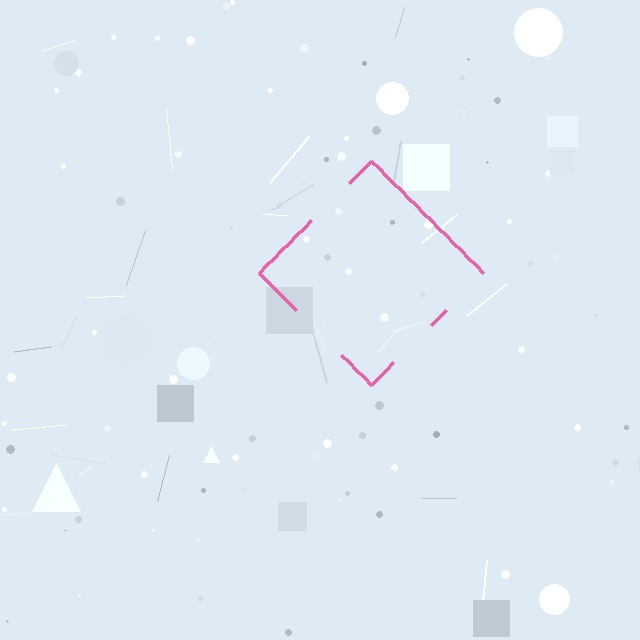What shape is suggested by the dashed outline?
The dashed outline suggests a diamond.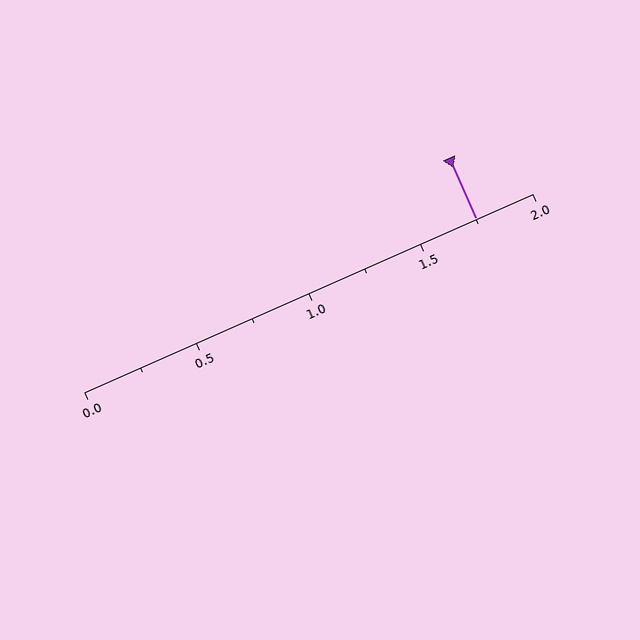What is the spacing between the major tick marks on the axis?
The major ticks are spaced 0.5 apart.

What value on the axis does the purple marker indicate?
The marker indicates approximately 1.75.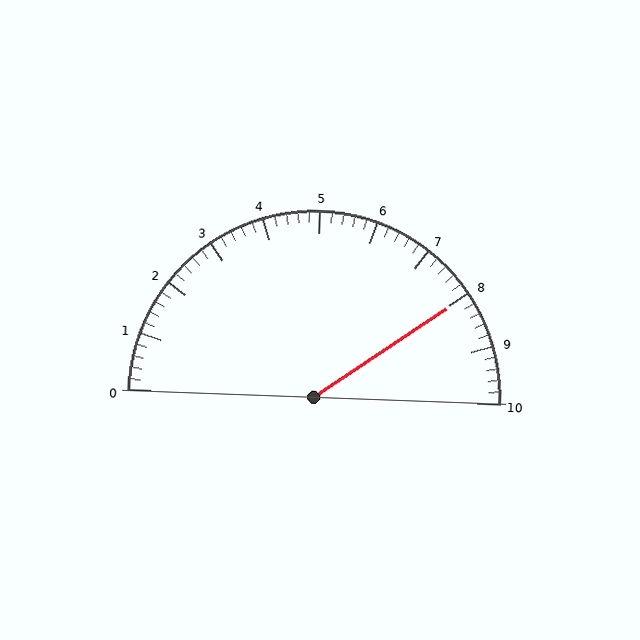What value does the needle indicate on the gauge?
The needle indicates approximately 8.0.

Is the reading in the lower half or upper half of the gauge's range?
The reading is in the upper half of the range (0 to 10).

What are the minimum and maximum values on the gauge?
The gauge ranges from 0 to 10.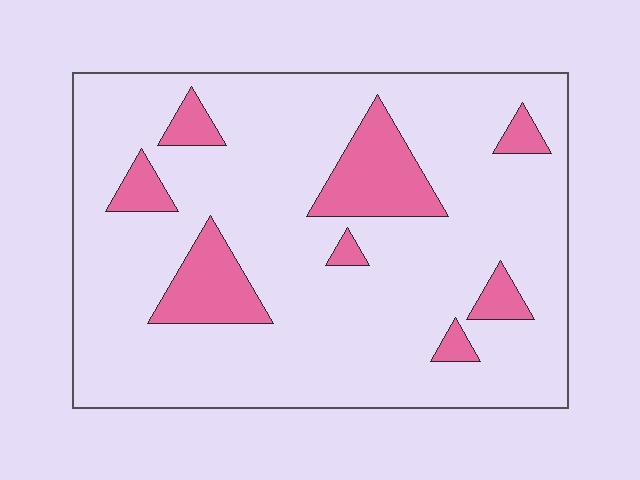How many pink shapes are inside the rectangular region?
8.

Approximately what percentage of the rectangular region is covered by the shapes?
Approximately 15%.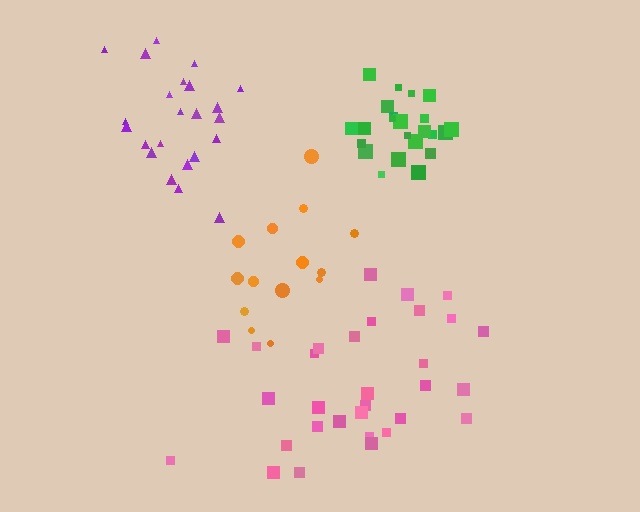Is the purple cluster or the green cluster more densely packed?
Green.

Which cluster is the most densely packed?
Green.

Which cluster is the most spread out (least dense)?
Pink.